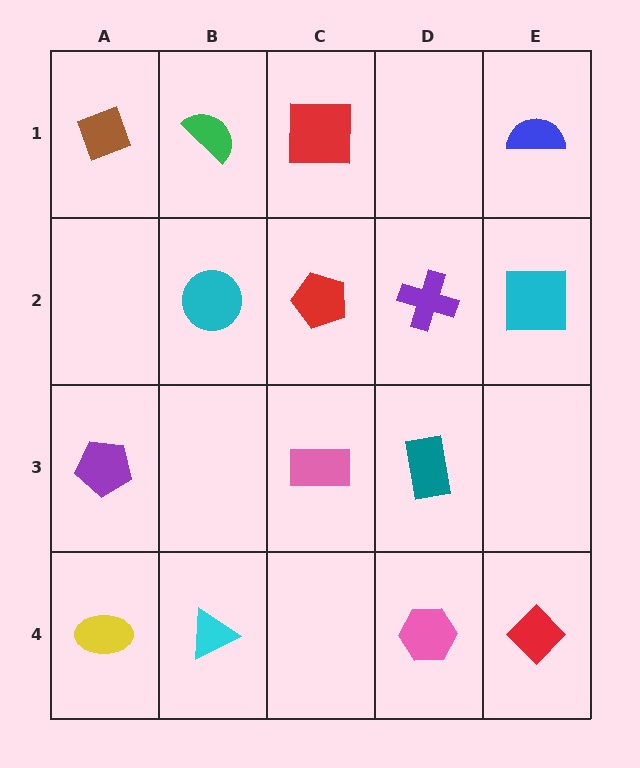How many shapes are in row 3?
3 shapes.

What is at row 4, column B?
A cyan triangle.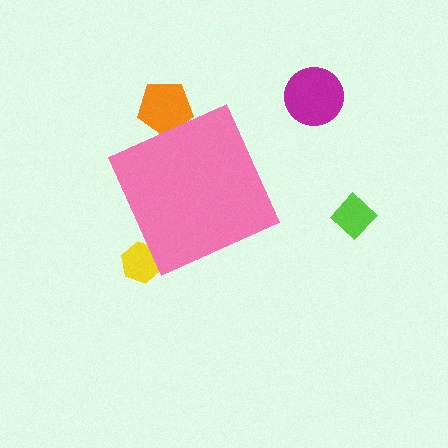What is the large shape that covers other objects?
A pink diamond.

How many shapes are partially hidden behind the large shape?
2 shapes are partially hidden.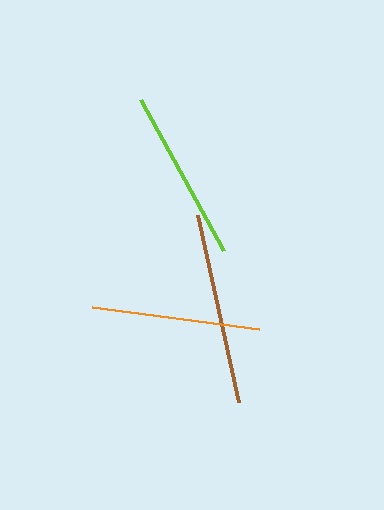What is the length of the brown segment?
The brown segment is approximately 192 pixels long.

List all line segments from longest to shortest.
From longest to shortest: brown, lime, orange.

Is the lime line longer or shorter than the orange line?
The lime line is longer than the orange line.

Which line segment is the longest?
The brown line is the longest at approximately 192 pixels.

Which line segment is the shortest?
The orange line is the shortest at approximately 168 pixels.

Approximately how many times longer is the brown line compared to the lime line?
The brown line is approximately 1.1 times the length of the lime line.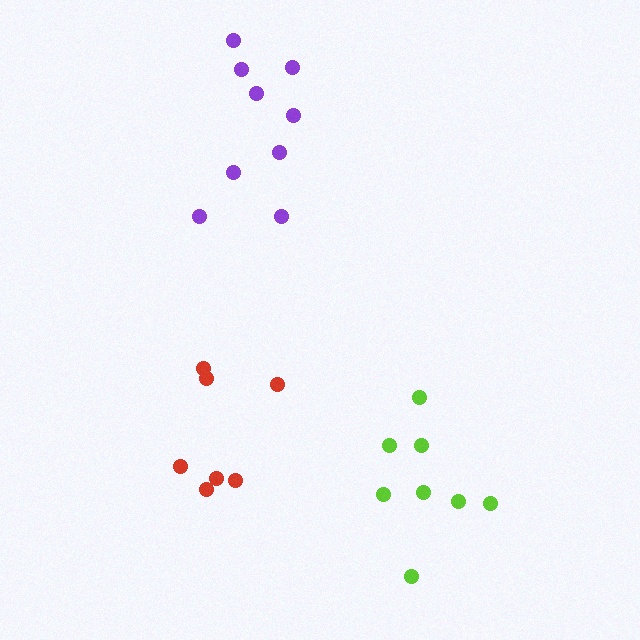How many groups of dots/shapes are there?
There are 3 groups.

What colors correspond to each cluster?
The clusters are colored: purple, lime, red.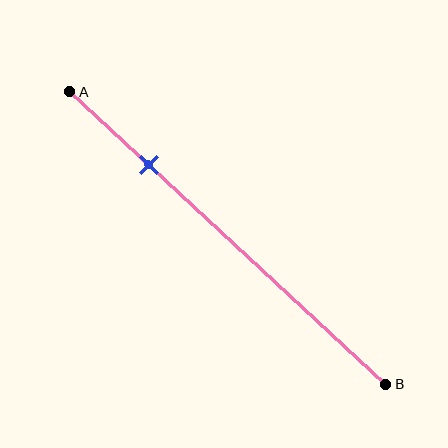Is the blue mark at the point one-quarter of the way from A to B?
Yes, the mark is approximately at the one-quarter point.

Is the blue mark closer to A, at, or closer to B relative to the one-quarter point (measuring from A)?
The blue mark is approximately at the one-quarter point of segment AB.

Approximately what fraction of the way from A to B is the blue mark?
The blue mark is approximately 25% of the way from A to B.